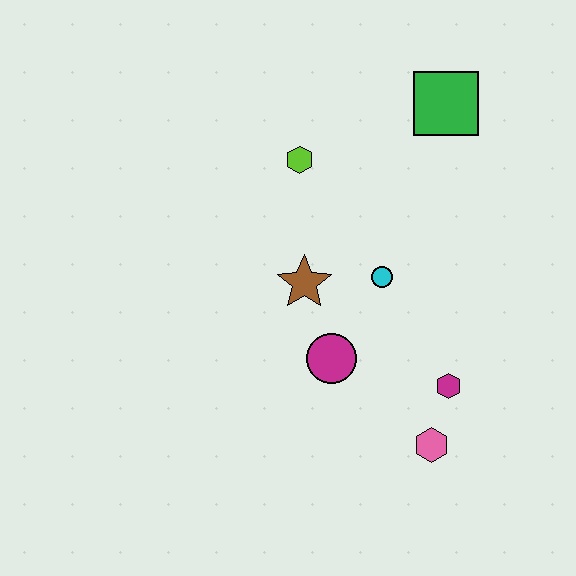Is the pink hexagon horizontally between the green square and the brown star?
Yes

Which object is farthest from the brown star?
The green square is farthest from the brown star.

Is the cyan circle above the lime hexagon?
No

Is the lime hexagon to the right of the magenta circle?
No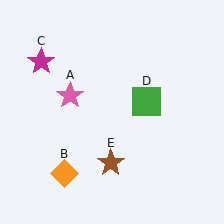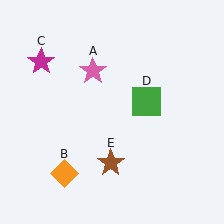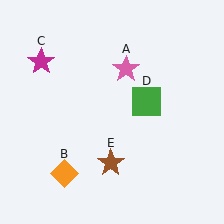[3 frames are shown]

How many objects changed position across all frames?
1 object changed position: pink star (object A).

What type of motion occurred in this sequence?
The pink star (object A) rotated clockwise around the center of the scene.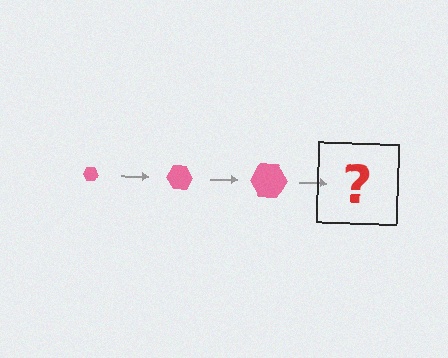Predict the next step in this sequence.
The next step is a pink hexagon, larger than the previous one.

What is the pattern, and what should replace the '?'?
The pattern is that the hexagon gets progressively larger each step. The '?' should be a pink hexagon, larger than the previous one.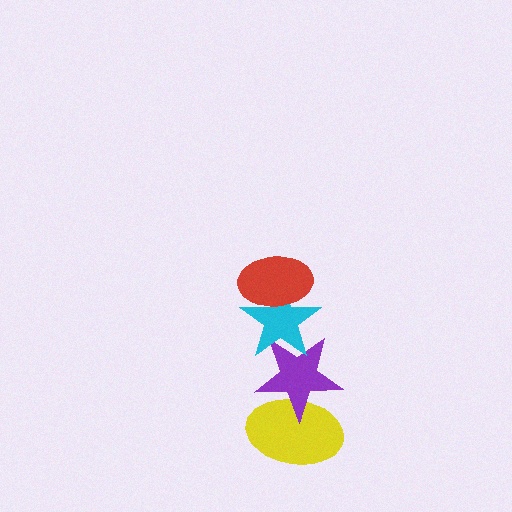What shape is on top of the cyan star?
The red ellipse is on top of the cyan star.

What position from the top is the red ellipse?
The red ellipse is 1st from the top.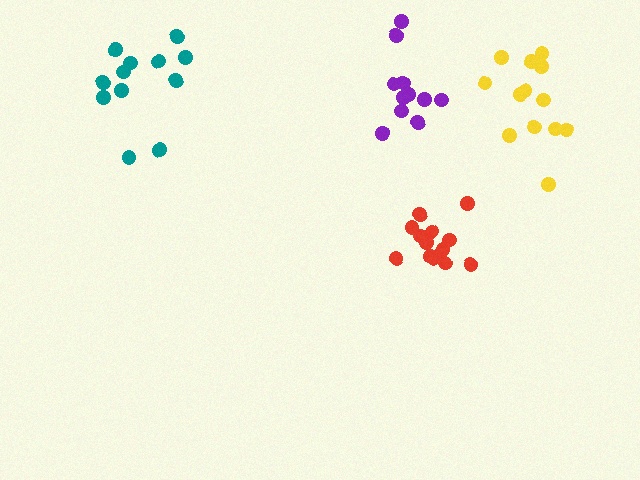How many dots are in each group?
Group 1: 14 dots, Group 2: 11 dots, Group 3: 12 dots, Group 4: 13 dots (50 total).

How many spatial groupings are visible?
There are 4 spatial groupings.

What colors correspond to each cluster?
The clusters are colored: red, purple, teal, yellow.